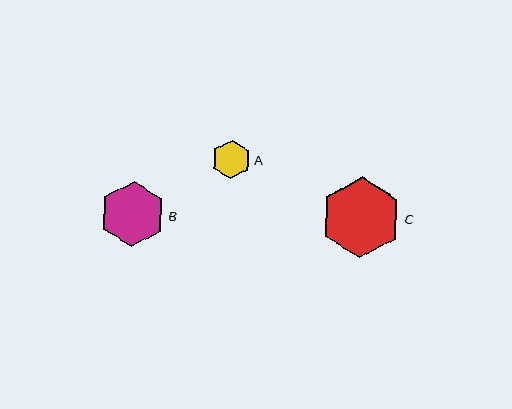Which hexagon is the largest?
Hexagon C is the largest with a size of approximately 81 pixels.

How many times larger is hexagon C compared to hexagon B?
Hexagon C is approximately 1.2 times the size of hexagon B.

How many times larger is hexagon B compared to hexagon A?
Hexagon B is approximately 1.7 times the size of hexagon A.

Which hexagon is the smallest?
Hexagon A is the smallest with a size of approximately 38 pixels.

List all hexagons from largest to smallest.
From largest to smallest: C, B, A.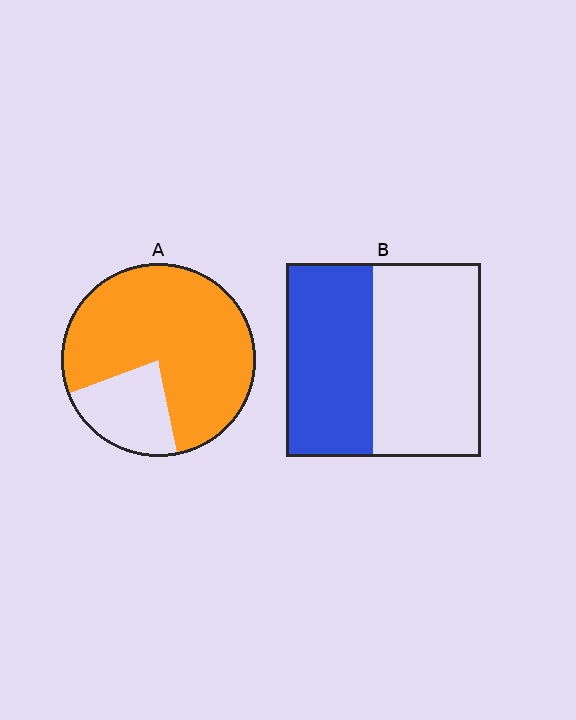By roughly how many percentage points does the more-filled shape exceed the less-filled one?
By roughly 35 percentage points (A over B).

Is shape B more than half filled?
No.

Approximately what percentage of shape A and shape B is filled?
A is approximately 80% and B is approximately 45%.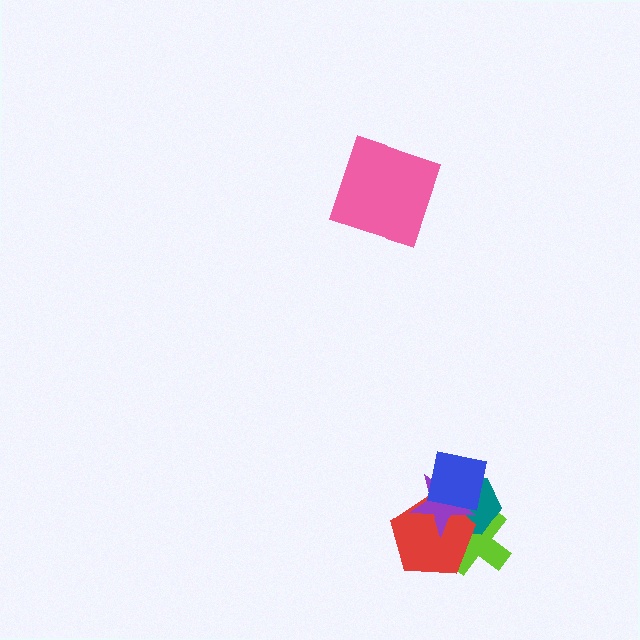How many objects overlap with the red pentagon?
4 objects overlap with the red pentagon.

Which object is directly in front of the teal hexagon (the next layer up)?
The red pentagon is directly in front of the teal hexagon.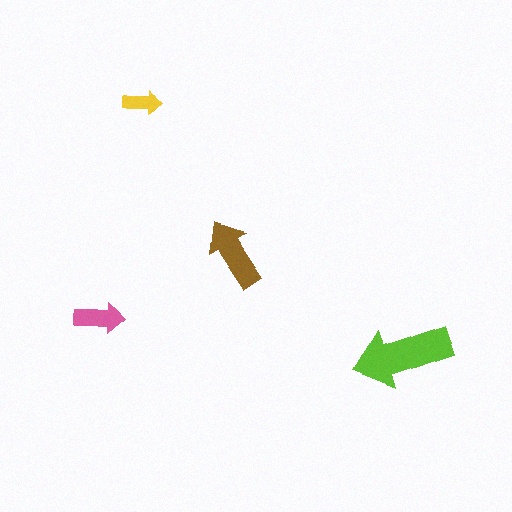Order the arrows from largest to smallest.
the lime one, the brown one, the pink one, the yellow one.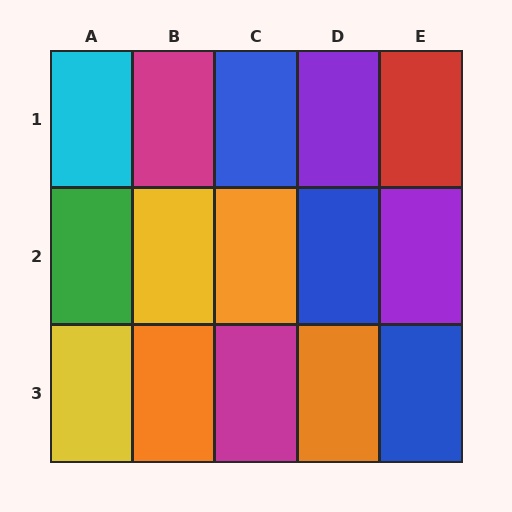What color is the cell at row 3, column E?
Blue.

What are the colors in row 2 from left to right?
Green, yellow, orange, blue, purple.